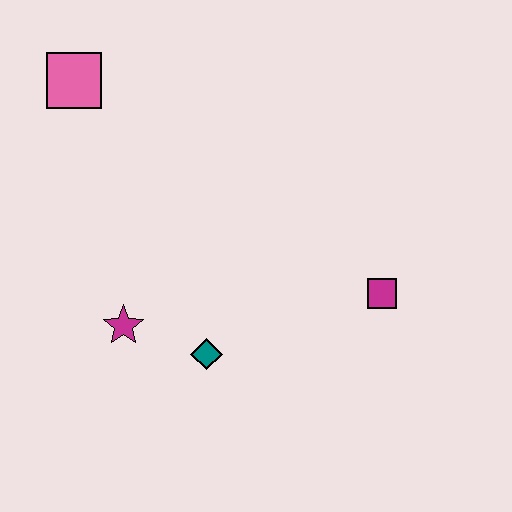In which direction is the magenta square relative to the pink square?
The magenta square is to the right of the pink square.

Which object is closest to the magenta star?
The teal diamond is closest to the magenta star.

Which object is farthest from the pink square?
The magenta square is farthest from the pink square.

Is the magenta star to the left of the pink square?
No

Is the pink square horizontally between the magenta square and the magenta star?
No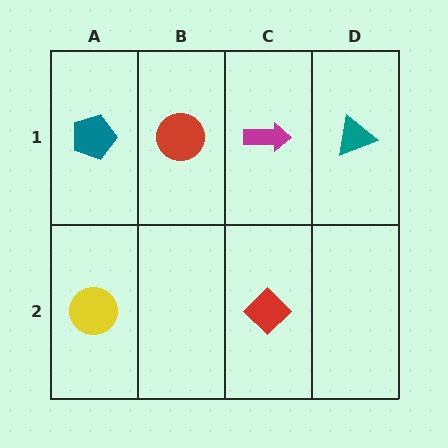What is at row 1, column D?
A teal triangle.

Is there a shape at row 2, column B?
No, that cell is empty.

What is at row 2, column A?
A yellow circle.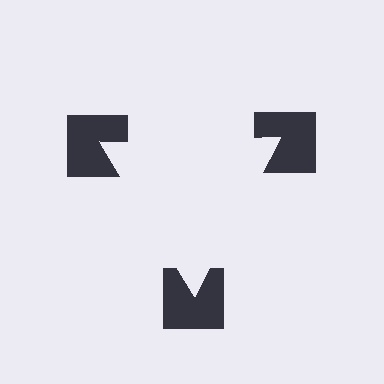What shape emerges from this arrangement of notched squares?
An illusory triangle — its edges are inferred from the aligned wedge cuts in the notched squares, not physically drawn.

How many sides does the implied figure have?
3 sides.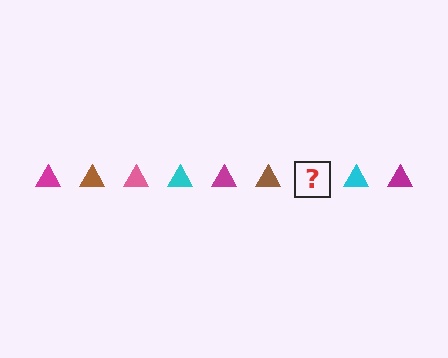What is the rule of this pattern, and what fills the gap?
The rule is that the pattern cycles through magenta, brown, pink, cyan triangles. The gap should be filled with a pink triangle.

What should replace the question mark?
The question mark should be replaced with a pink triangle.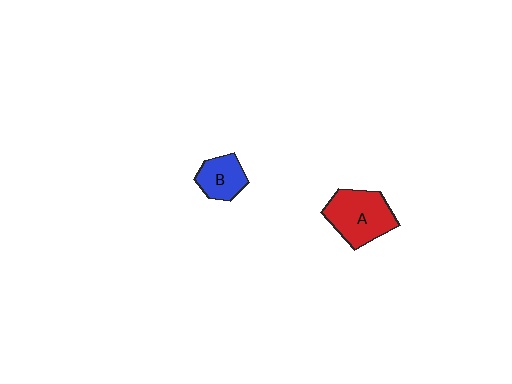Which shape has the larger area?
Shape A (red).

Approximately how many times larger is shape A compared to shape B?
Approximately 1.7 times.